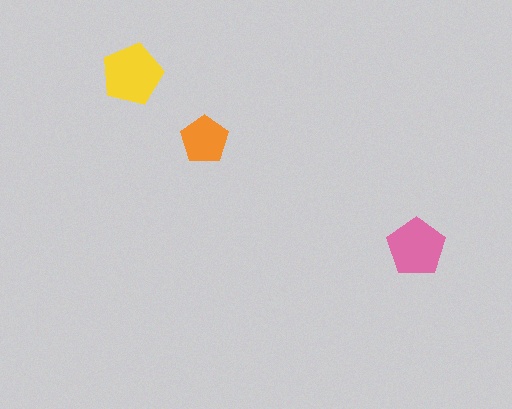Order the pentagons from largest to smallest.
the yellow one, the pink one, the orange one.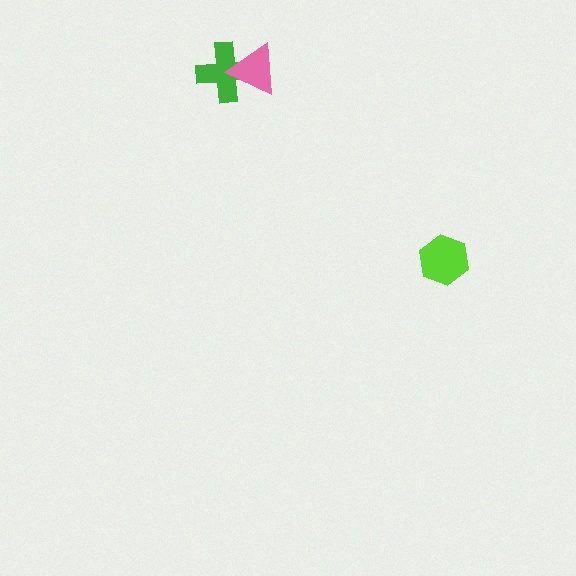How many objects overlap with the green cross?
1 object overlaps with the green cross.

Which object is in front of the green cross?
The pink triangle is in front of the green cross.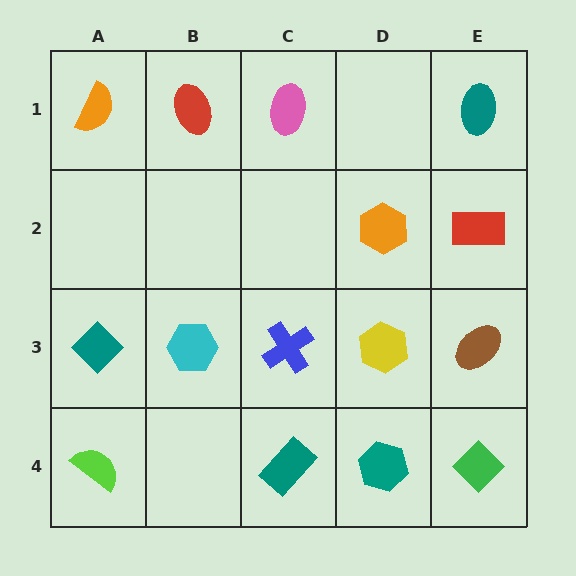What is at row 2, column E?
A red rectangle.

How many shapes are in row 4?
4 shapes.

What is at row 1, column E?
A teal ellipse.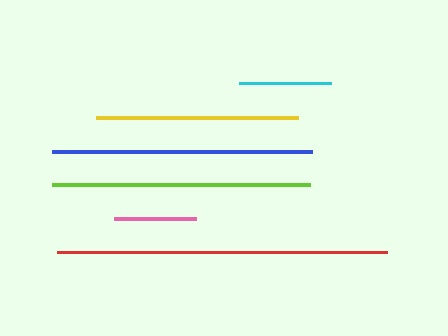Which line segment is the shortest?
The pink line is the shortest at approximately 83 pixels.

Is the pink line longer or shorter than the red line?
The red line is longer than the pink line.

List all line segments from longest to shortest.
From longest to shortest: red, blue, lime, yellow, cyan, pink.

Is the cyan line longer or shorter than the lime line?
The lime line is longer than the cyan line.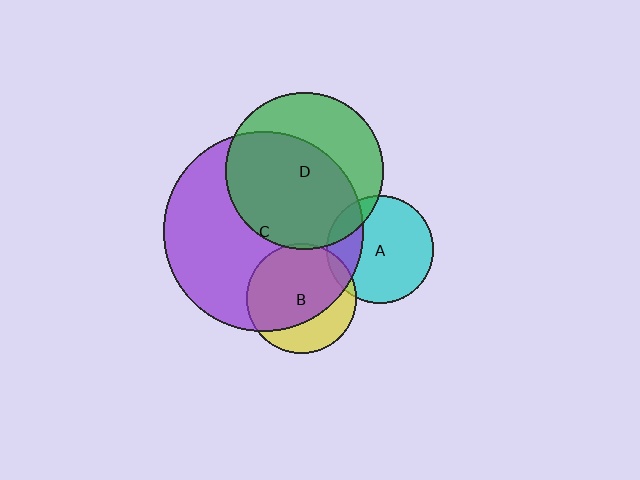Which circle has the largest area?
Circle C (purple).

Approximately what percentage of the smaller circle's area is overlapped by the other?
Approximately 70%.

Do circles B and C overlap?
Yes.